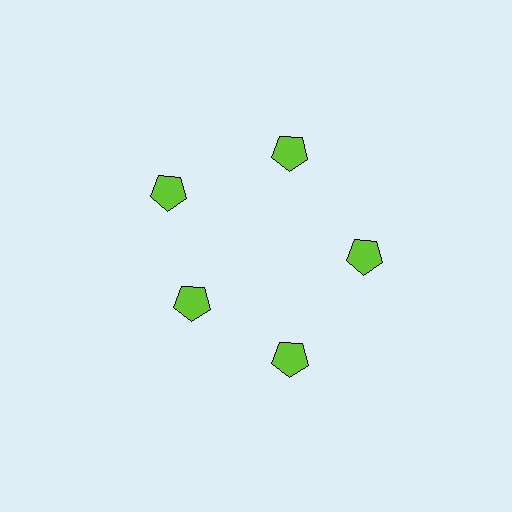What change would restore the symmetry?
The symmetry would be restored by moving it outward, back onto the ring so that all 5 pentagons sit at equal angles and equal distance from the center.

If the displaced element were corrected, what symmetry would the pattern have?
It would have 5-fold rotational symmetry — the pattern would map onto itself every 72 degrees.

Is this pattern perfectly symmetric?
No. The 5 lime pentagons are arranged in a ring, but one element near the 8 o'clock position is pulled inward toward the center, breaking the 5-fold rotational symmetry.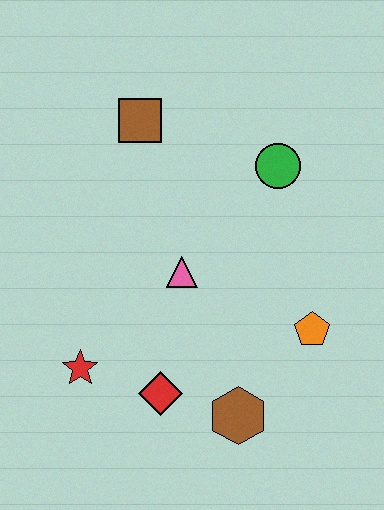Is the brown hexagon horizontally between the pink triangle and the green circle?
Yes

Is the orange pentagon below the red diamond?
No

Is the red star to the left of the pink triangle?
Yes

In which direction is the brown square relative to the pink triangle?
The brown square is above the pink triangle.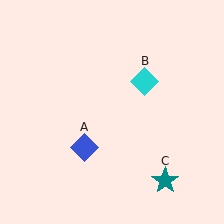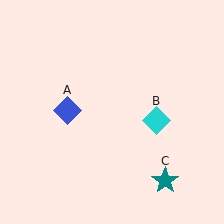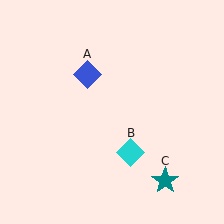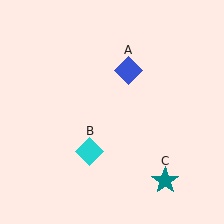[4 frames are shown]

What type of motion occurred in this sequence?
The blue diamond (object A), cyan diamond (object B) rotated clockwise around the center of the scene.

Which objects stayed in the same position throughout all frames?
Teal star (object C) remained stationary.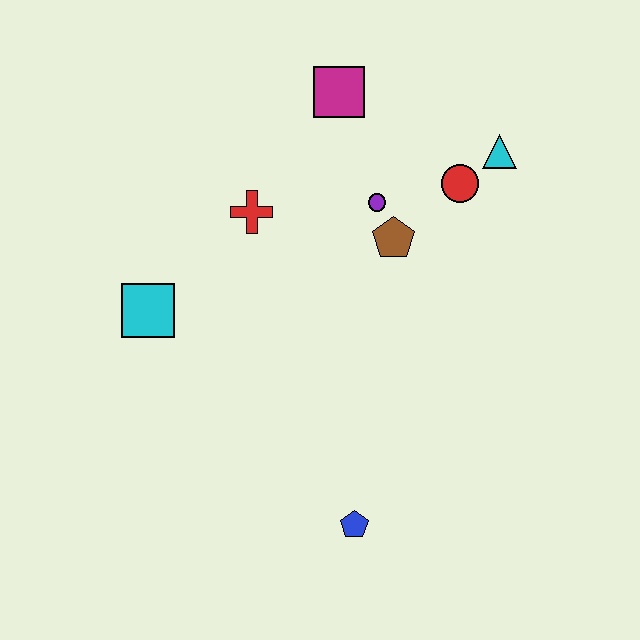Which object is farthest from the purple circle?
The blue pentagon is farthest from the purple circle.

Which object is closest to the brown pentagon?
The purple circle is closest to the brown pentagon.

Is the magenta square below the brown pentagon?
No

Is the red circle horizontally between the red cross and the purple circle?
No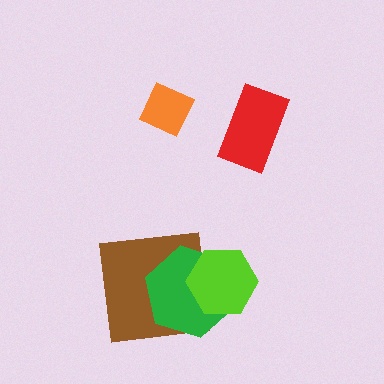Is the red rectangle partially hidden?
No, no other shape covers it.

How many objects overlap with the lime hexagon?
2 objects overlap with the lime hexagon.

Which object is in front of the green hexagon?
The lime hexagon is in front of the green hexagon.